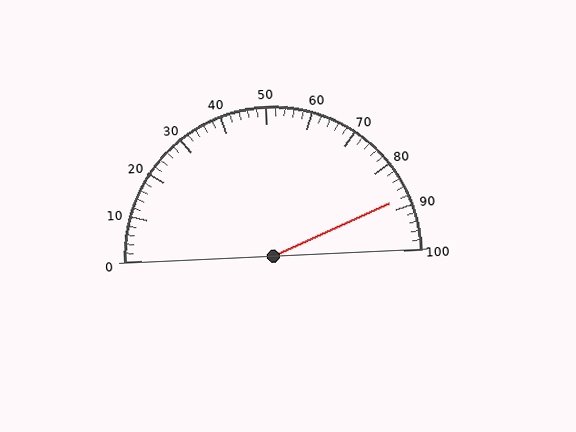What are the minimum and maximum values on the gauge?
The gauge ranges from 0 to 100.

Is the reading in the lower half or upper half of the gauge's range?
The reading is in the upper half of the range (0 to 100).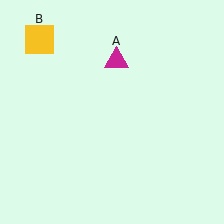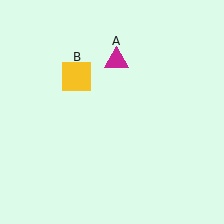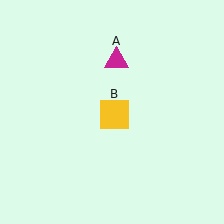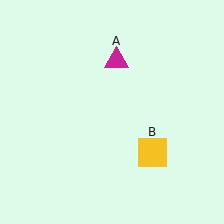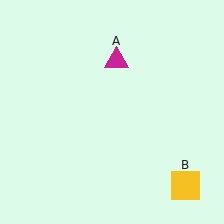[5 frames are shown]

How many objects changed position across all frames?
1 object changed position: yellow square (object B).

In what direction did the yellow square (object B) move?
The yellow square (object B) moved down and to the right.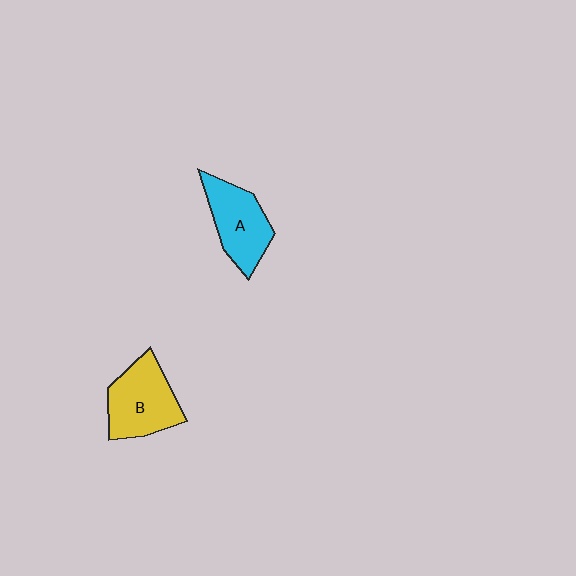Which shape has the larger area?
Shape B (yellow).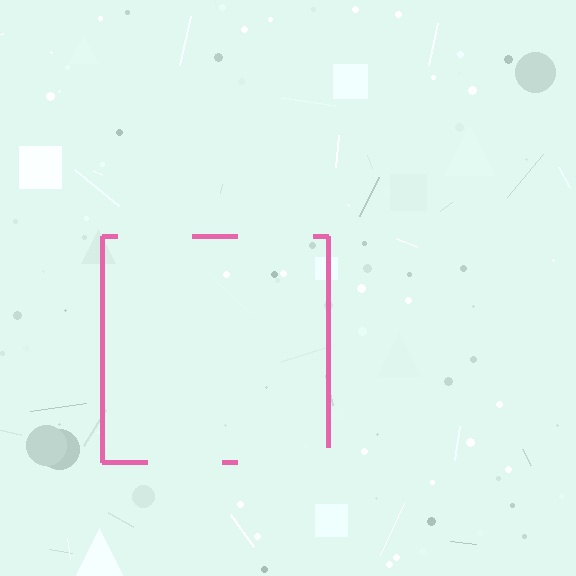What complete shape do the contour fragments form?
The contour fragments form a square.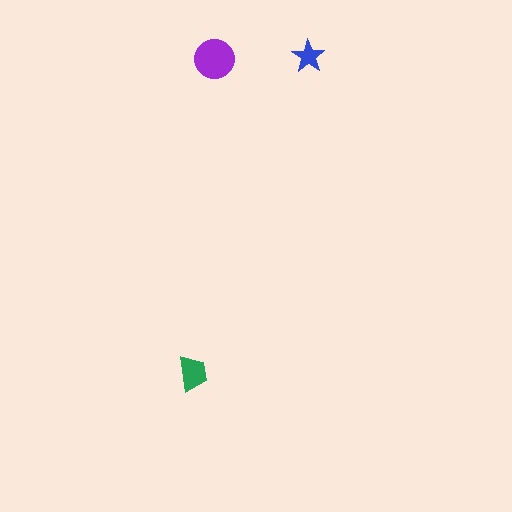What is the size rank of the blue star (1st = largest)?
3rd.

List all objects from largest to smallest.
The purple circle, the green trapezoid, the blue star.